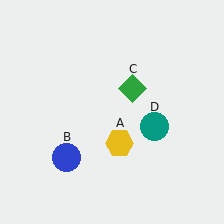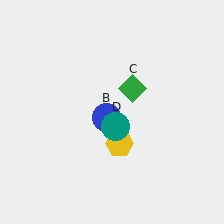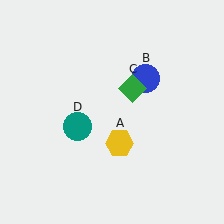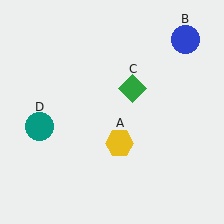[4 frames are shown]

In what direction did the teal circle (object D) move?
The teal circle (object D) moved left.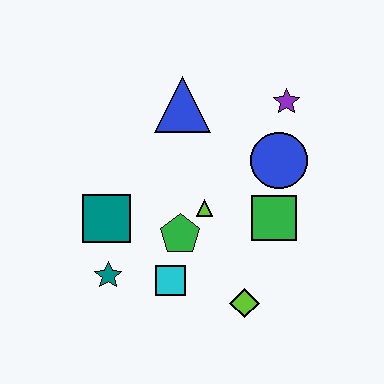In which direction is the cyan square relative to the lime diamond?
The cyan square is to the left of the lime diamond.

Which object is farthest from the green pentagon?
The purple star is farthest from the green pentagon.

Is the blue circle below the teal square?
No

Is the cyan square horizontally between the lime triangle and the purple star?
No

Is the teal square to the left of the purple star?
Yes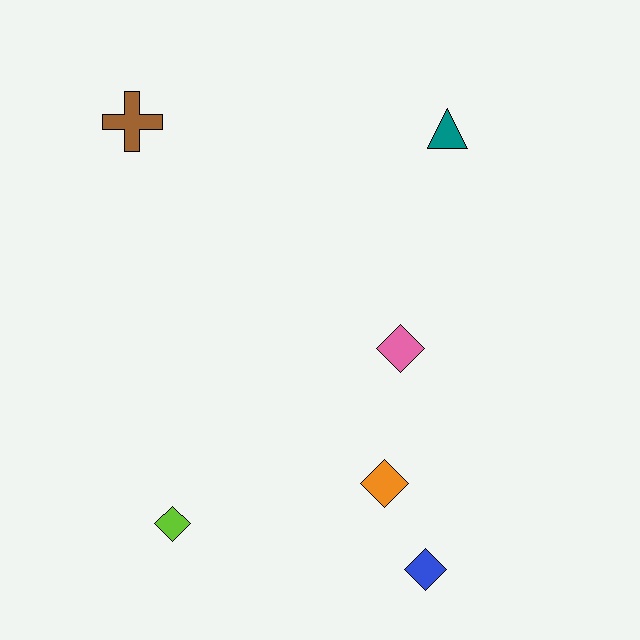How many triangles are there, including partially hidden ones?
There is 1 triangle.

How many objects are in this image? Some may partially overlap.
There are 6 objects.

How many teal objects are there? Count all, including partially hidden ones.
There is 1 teal object.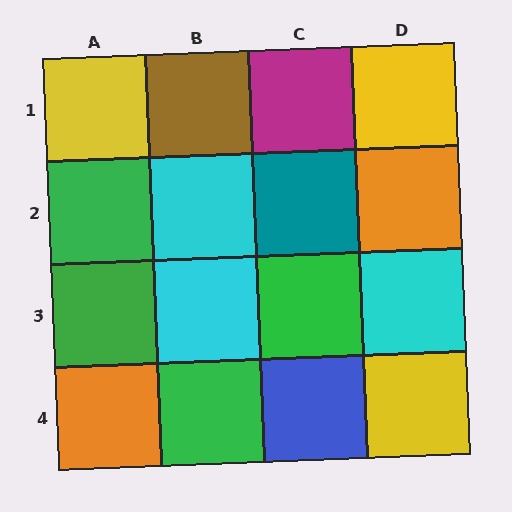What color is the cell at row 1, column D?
Yellow.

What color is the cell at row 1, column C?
Magenta.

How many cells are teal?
1 cell is teal.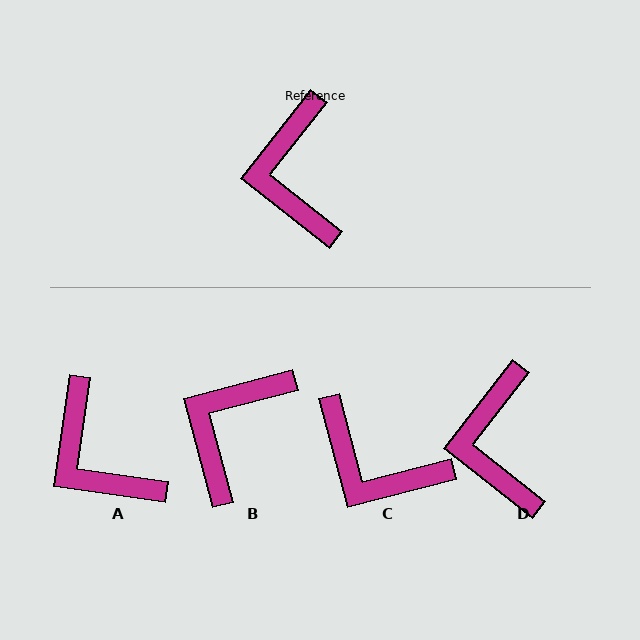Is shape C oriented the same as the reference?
No, it is off by about 53 degrees.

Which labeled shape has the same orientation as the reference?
D.